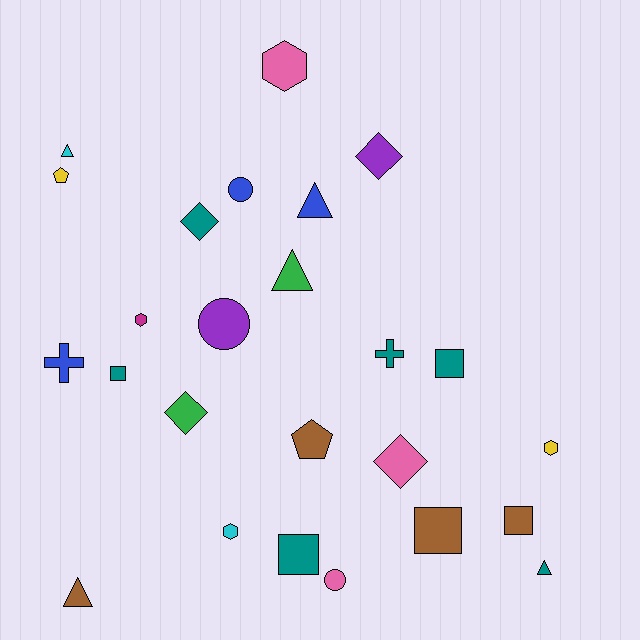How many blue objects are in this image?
There are 3 blue objects.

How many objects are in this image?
There are 25 objects.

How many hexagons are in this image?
There are 4 hexagons.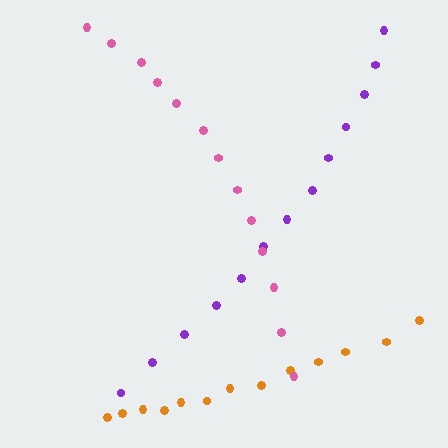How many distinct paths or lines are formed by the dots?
There are 3 distinct paths.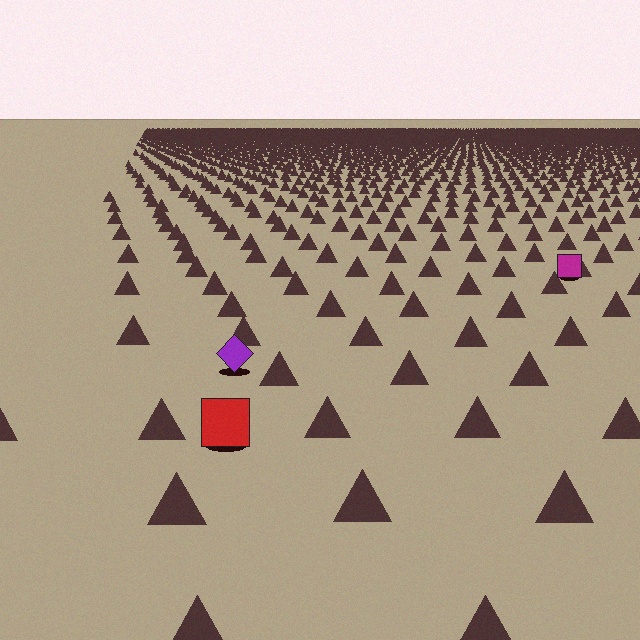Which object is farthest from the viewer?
The magenta square is farthest from the viewer. It appears smaller and the ground texture around it is denser.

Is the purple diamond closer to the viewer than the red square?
No. The red square is closer — you can tell from the texture gradient: the ground texture is coarser near it.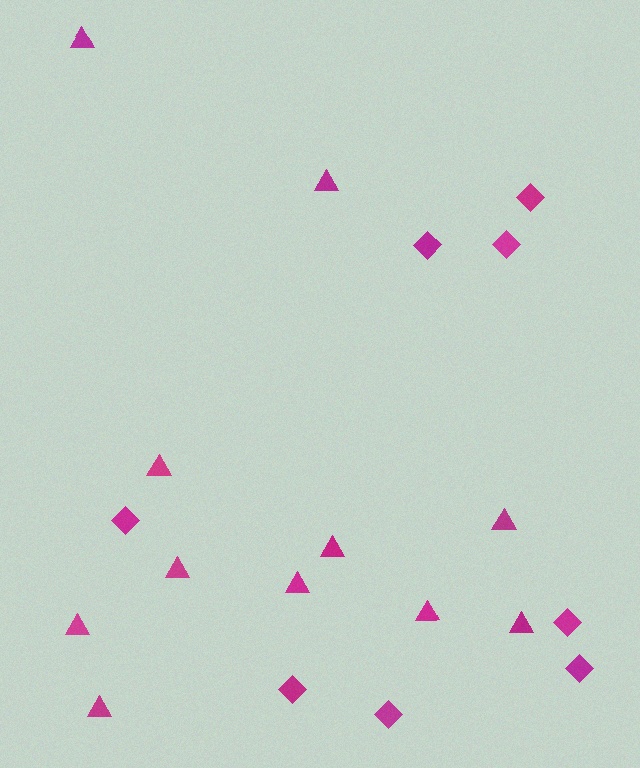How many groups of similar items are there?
There are 2 groups: one group of diamonds (8) and one group of triangles (11).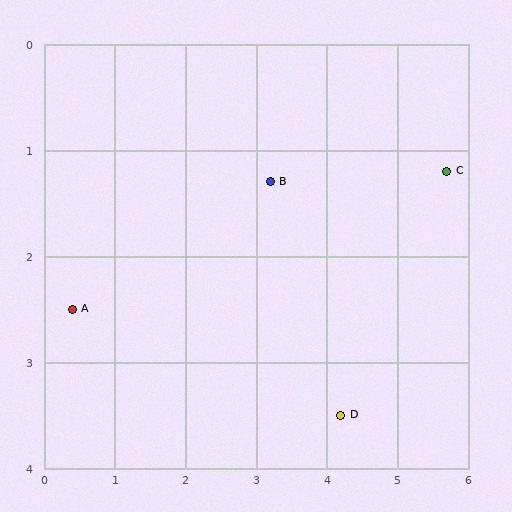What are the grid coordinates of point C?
Point C is at approximately (5.7, 1.2).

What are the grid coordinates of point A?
Point A is at approximately (0.4, 2.5).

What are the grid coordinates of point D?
Point D is at approximately (4.2, 3.5).